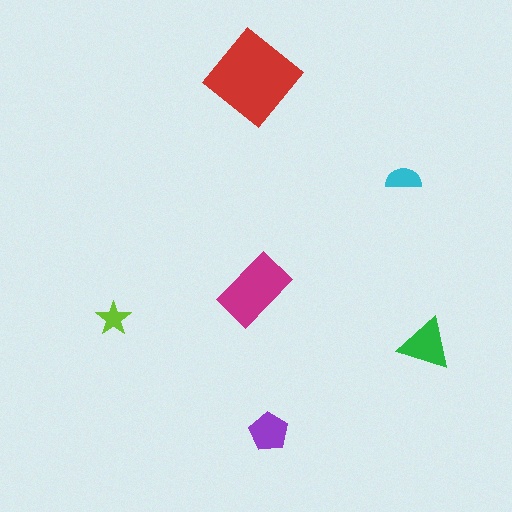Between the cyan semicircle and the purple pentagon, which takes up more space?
The purple pentagon.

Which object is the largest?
The red diamond.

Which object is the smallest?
The lime star.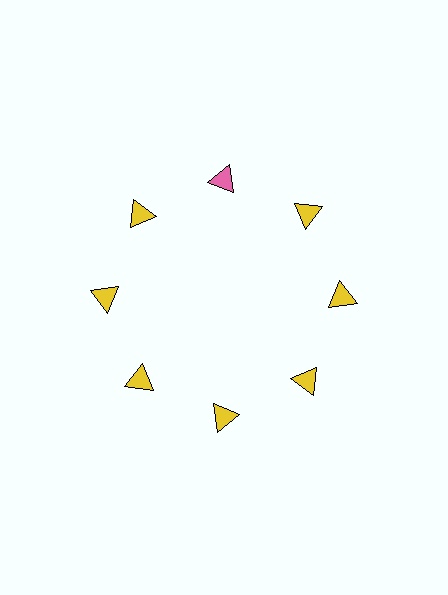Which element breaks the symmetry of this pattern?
The pink triangle at roughly the 12 o'clock position breaks the symmetry. All other shapes are yellow triangles.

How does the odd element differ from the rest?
It has a different color: pink instead of yellow.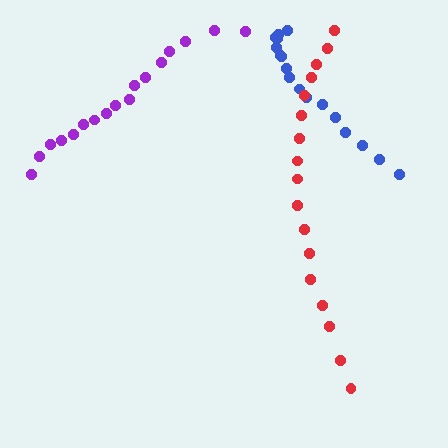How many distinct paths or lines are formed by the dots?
There are 3 distinct paths.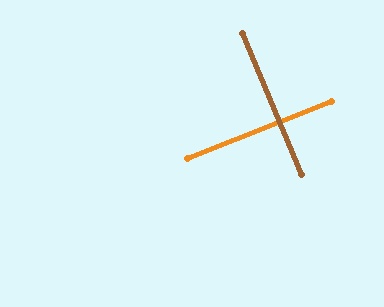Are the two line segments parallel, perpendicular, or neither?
Perpendicular — they meet at approximately 89°.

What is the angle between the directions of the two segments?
Approximately 89 degrees.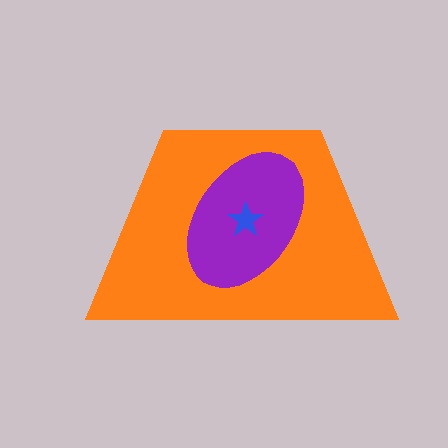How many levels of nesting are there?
3.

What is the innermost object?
The blue star.